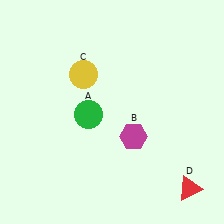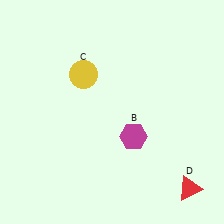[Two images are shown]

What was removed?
The green circle (A) was removed in Image 2.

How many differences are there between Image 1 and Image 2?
There is 1 difference between the two images.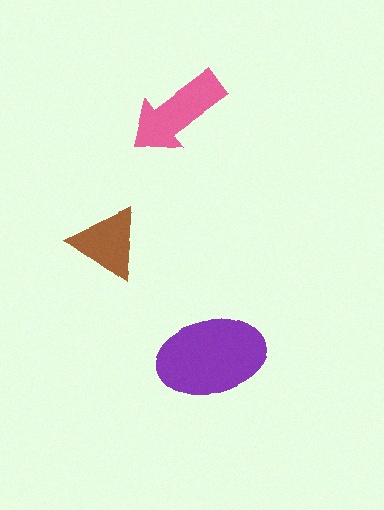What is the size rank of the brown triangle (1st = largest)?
3rd.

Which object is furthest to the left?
The brown triangle is leftmost.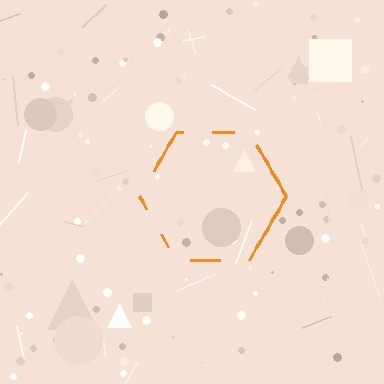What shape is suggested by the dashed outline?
The dashed outline suggests a hexagon.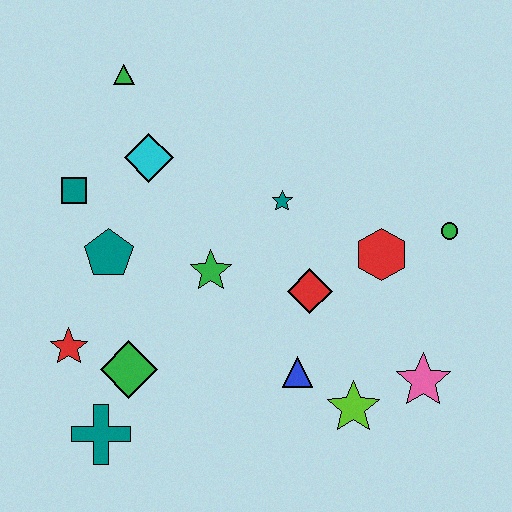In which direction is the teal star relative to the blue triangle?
The teal star is above the blue triangle.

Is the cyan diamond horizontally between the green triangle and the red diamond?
Yes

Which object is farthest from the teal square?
The pink star is farthest from the teal square.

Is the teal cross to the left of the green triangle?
Yes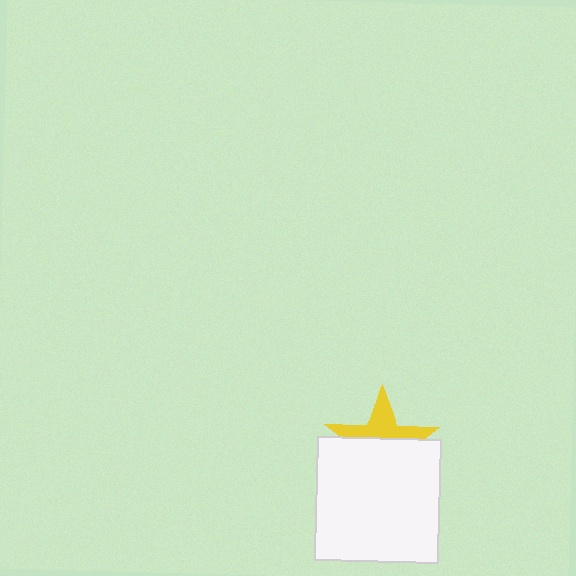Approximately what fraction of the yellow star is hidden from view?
Roughly 58% of the yellow star is hidden behind the white square.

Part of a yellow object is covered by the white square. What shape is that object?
It is a star.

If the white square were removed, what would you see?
You would see the complete yellow star.